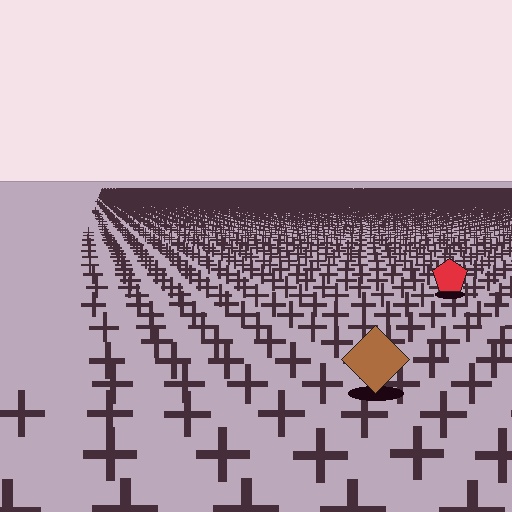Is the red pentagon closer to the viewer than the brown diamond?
No. The brown diamond is closer — you can tell from the texture gradient: the ground texture is coarser near it.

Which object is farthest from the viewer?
The red pentagon is farthest from the viewer. It appears smaller and the ground texture around it is denser.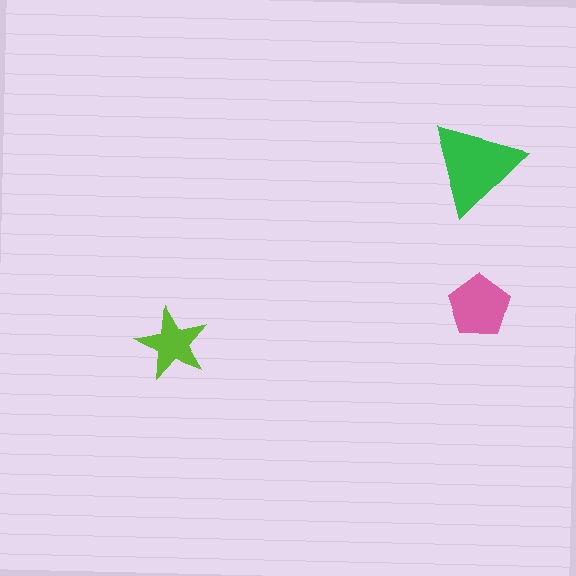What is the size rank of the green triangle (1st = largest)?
1st.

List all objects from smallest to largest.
The lime star, the pink pentagon, the green triangle.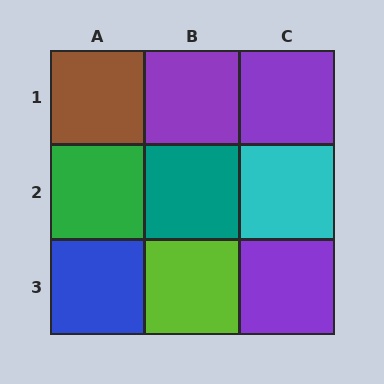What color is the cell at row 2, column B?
Teal.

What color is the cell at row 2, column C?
Cyan.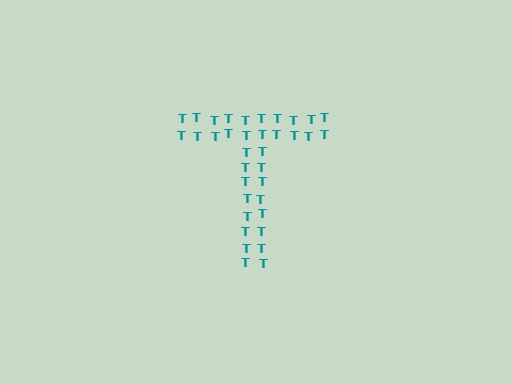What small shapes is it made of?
It is made of small letter T's.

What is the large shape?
The large shape is the letter T.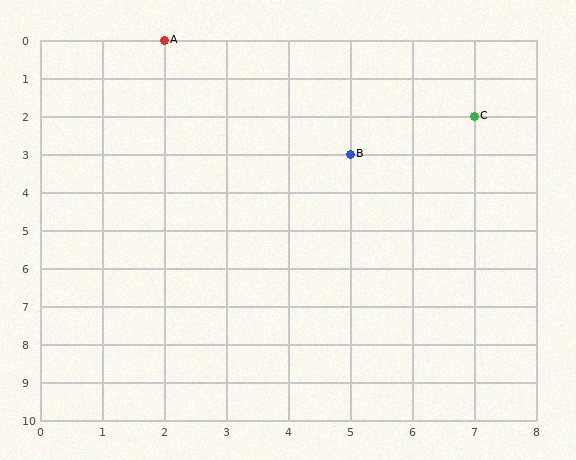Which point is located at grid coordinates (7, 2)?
Point C is at (7, 2).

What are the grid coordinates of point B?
Point B is at grid coordinates (5, 3).